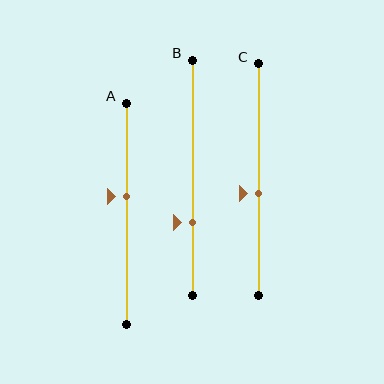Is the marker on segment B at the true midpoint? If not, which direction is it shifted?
No, the marker on segment B is shifted downward by about 19% of the segment length.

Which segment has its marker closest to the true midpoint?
Segment C has its marker closest to the true midpoint.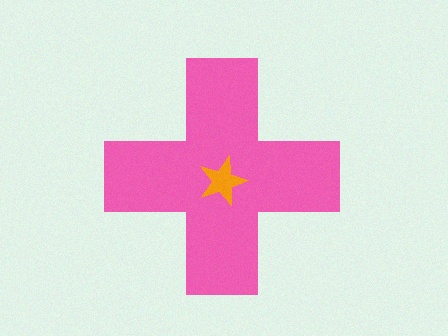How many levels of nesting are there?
2.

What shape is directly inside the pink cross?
The orange star.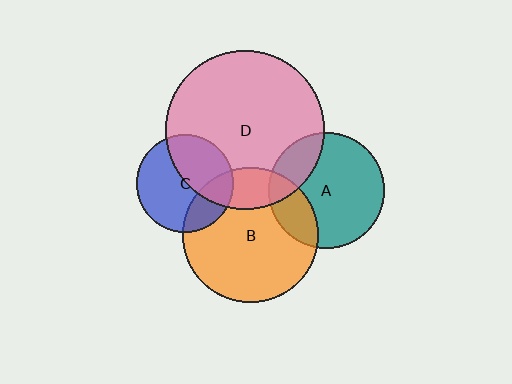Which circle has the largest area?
Circle D (pink).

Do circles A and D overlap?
Yes.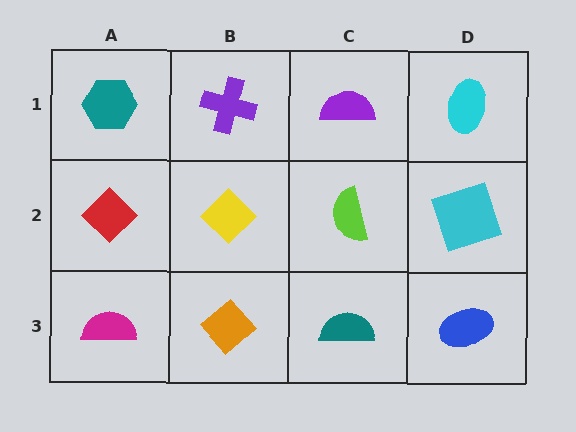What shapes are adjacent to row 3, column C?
A lime semicircle (row 2, column C), an orange diamond (row 3, column B), a blue ellipse (row 3, column D).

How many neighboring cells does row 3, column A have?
2.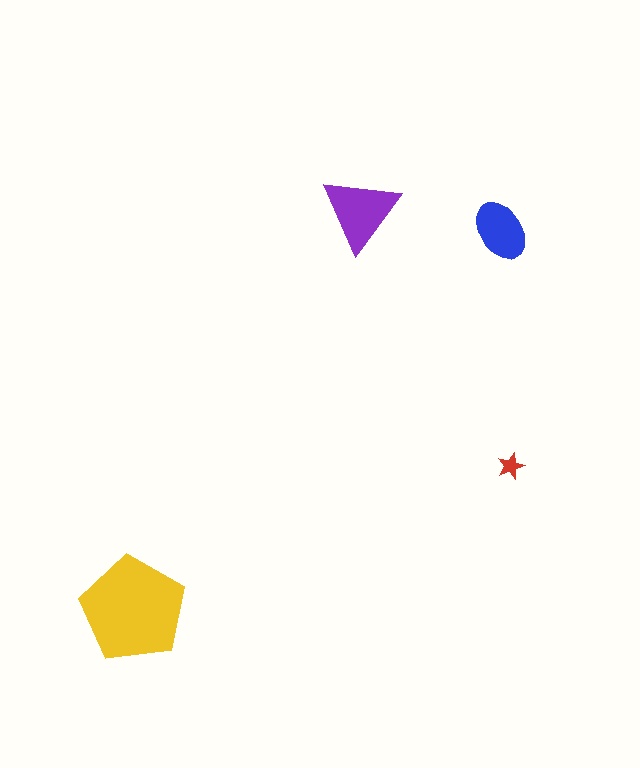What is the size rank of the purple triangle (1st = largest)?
2nd.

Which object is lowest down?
The yellow pentagon is bottommost.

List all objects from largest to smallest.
The yellow pentagon, the purple triangle, the blue ellipse, the red star.